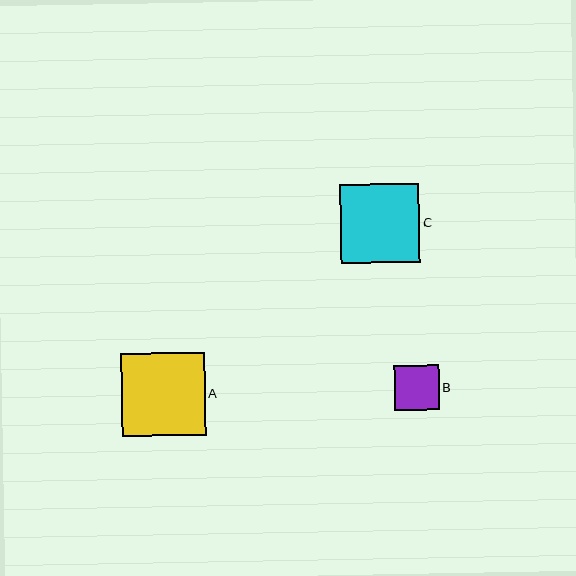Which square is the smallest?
Square B is the smallest with a size of approximately 45 pixels.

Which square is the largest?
Square A is the largest with a size of approximately 84 pixels.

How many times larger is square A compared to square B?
Square A is approximately 1.9 times the size of square B.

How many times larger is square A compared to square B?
Square A is approximately 1.9 times the size of square B.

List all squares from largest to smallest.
From largest to smallest: A, C, B.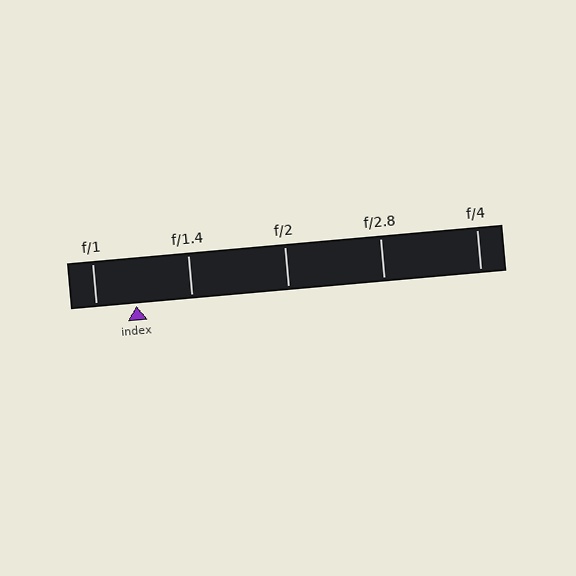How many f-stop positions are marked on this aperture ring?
There are 5 f-stop positions marked.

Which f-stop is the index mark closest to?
The index mark is closest to f/1.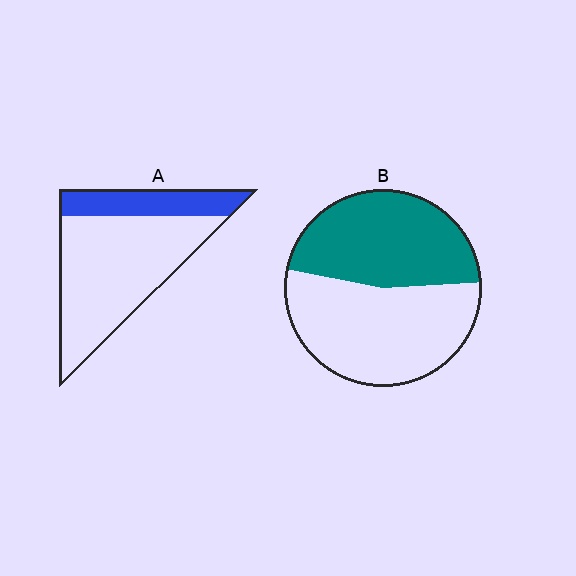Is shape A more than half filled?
No.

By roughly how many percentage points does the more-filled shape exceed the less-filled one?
By roughly 20 percentage points (B over A).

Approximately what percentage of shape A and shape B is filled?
A is approximately 25% and B is approximately 45%.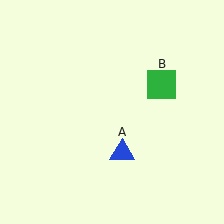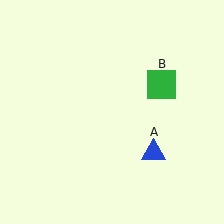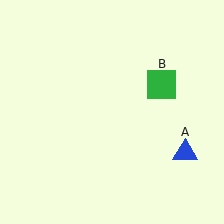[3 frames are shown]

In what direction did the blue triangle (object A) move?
The blue triangle (object A) moved right.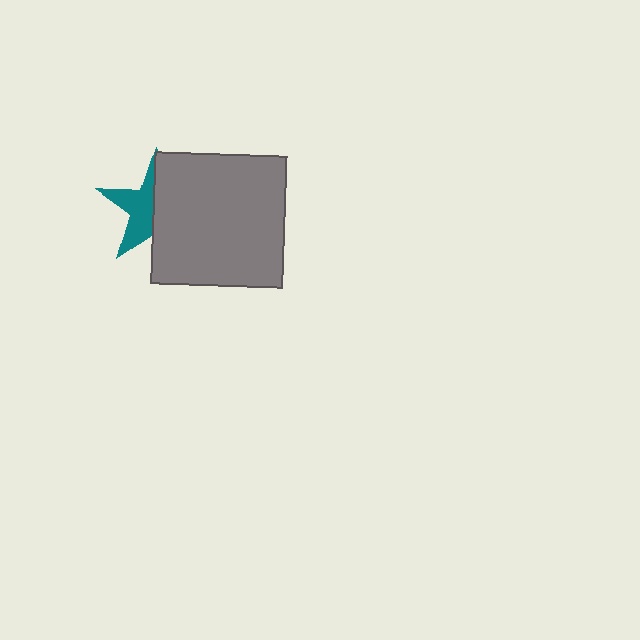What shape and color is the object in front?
The object in front is a gray square.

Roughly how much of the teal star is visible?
About half of it is visible (roughly 48%).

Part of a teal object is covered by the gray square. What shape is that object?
It is a star.